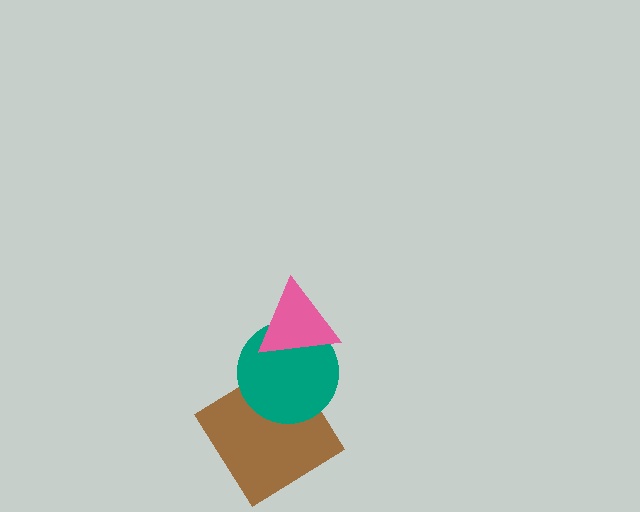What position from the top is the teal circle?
The teal circle is 2nd from the top.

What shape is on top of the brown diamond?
The teal circle is on top of the brown diamond.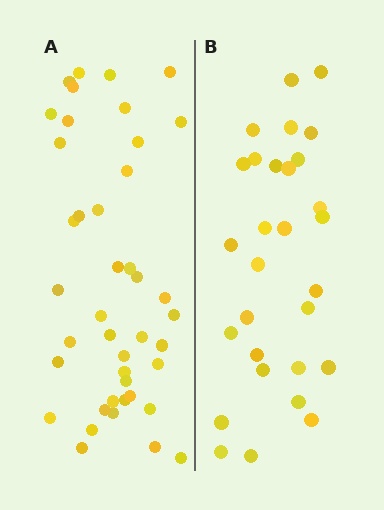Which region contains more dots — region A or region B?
Region A (the left region) has more dots.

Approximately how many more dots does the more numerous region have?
Region A has approximately 15 more dots than region B.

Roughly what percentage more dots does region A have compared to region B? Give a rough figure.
About 45% more.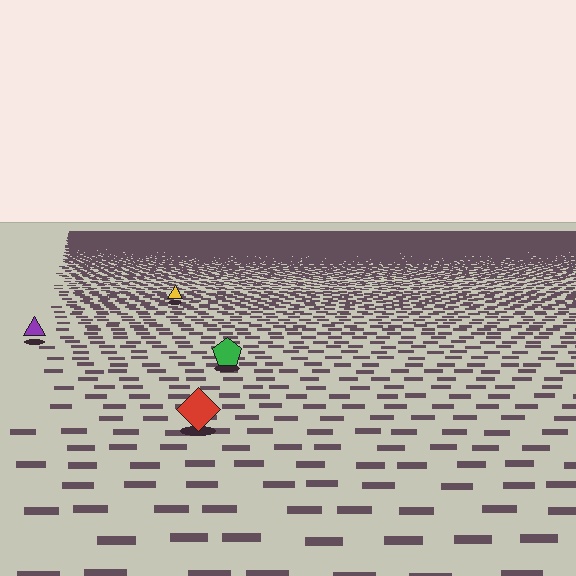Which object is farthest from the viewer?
The yellow triangle is farthest from the viewer. It appears smaller and the ground texture around it is denser.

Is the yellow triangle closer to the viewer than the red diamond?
No. The red diamond is closer — you can tell from the texture gradient: the ground texture is coarser near it.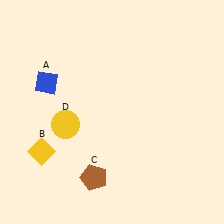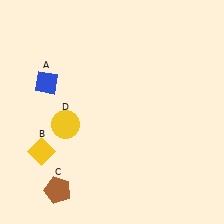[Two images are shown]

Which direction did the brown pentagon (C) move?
The brown pentagon (C) moved left.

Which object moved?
The brown pentagon (C) moved left.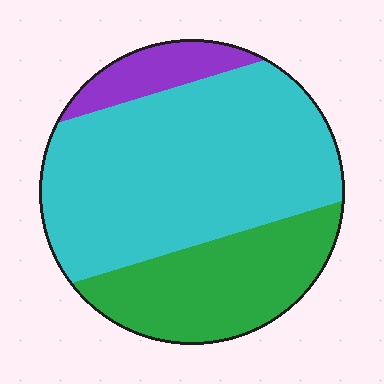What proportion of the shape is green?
Green covers 29% of the shape.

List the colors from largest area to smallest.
From largest to smallest: cyan, green, purple.